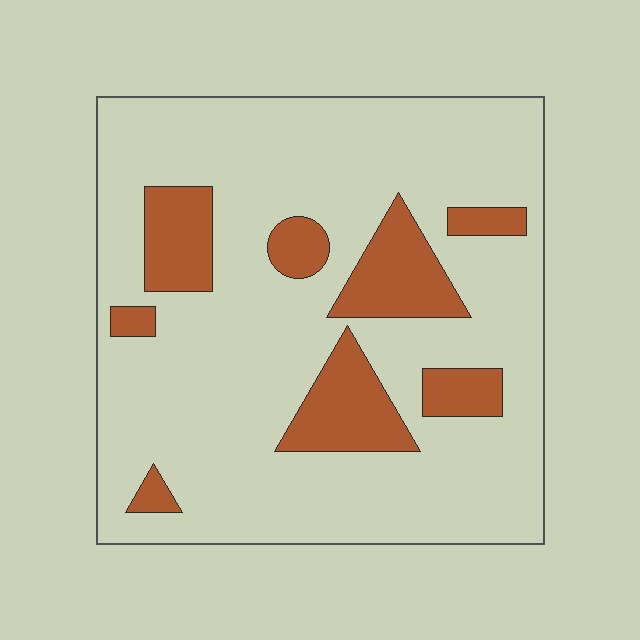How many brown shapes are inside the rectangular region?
8.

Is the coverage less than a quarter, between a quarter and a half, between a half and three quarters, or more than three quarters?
Less than a quarter.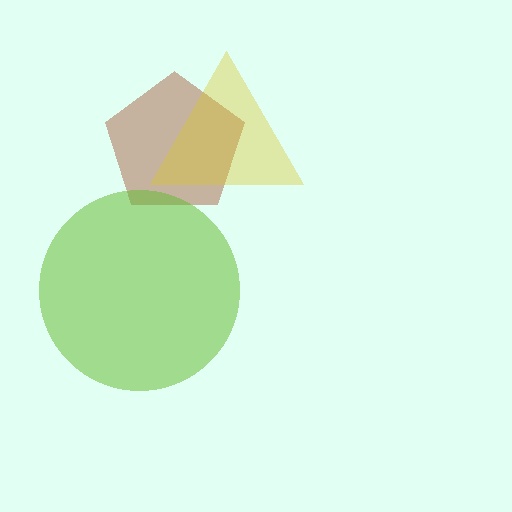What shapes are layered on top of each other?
The layered shapes are: a brown pentagon, a lime circle, a yellow triangle.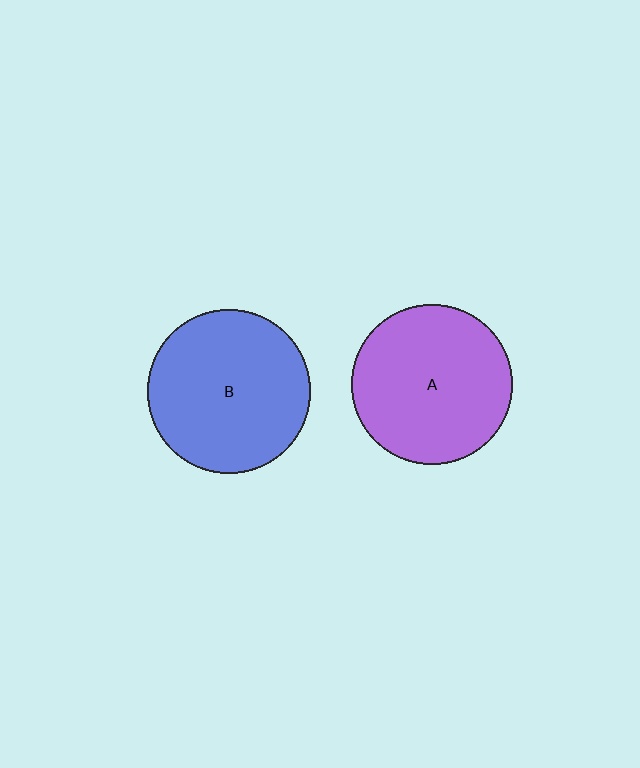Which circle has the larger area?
Circle B (blue).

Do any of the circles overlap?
No, none of the circles overlap.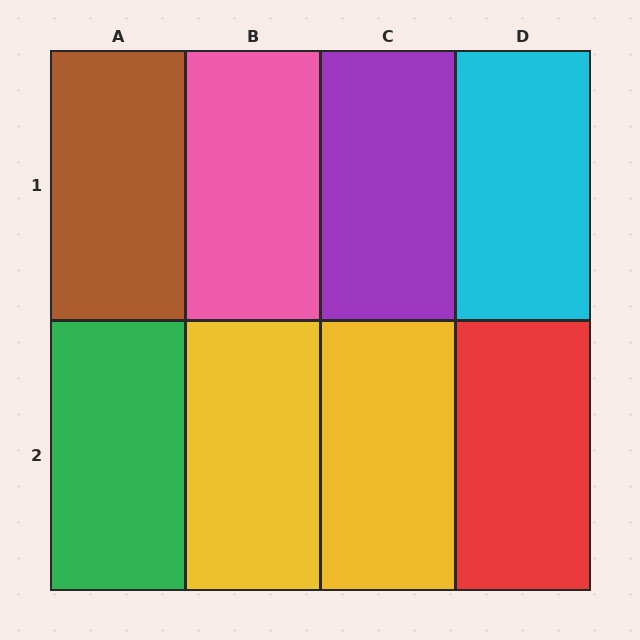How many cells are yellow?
2 cells are yellow.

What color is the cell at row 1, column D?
Cyan.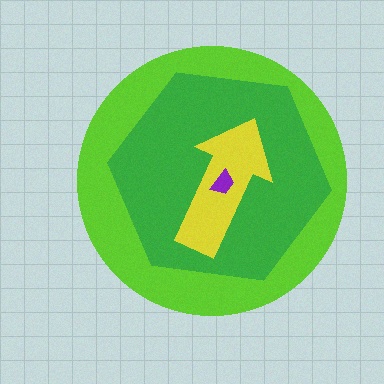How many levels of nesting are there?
4.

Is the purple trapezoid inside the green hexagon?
Yes.